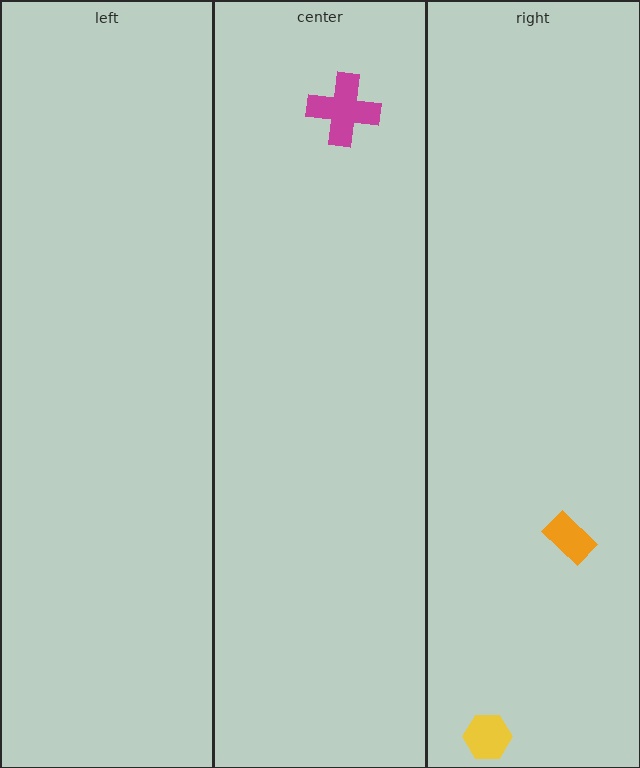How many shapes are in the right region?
2.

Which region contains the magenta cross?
The center region.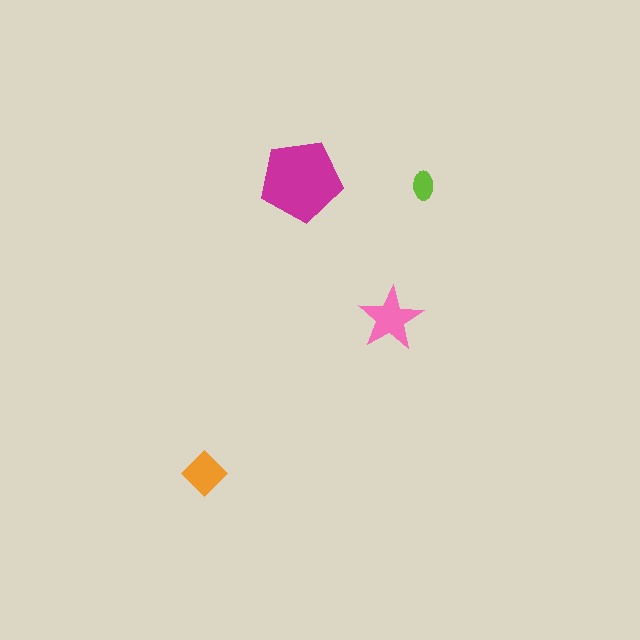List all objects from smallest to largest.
The lime ellipse, the orange diamond, the pink star, the magenta pentagon.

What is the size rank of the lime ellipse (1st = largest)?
4th.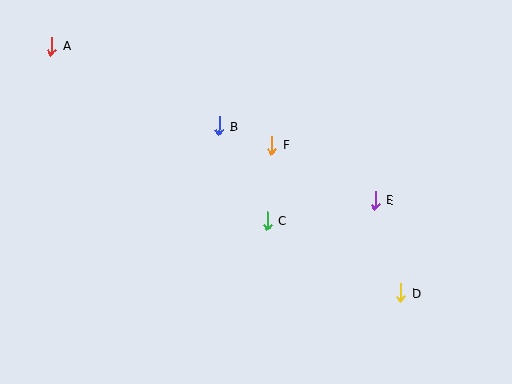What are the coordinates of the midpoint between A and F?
The midpoint between A and F is at (162, 95).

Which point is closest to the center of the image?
Point C at (267, 221) is closest to the center.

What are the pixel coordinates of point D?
Point D is at (401, 293).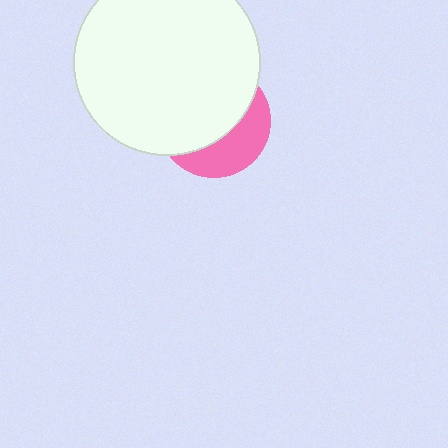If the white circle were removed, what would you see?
You would see the complete pink circle.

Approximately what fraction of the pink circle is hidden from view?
Roughly 64% of the pink circle is hidden behind the white circle.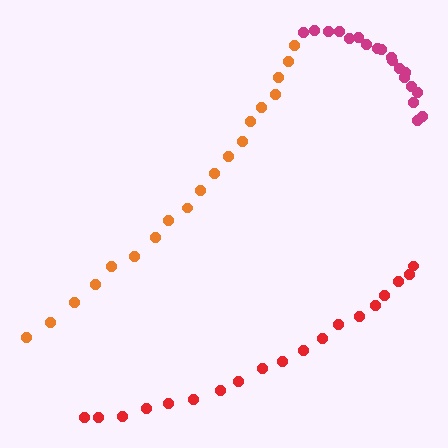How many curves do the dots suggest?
There are 3 distinct paths.